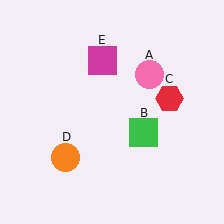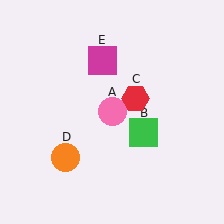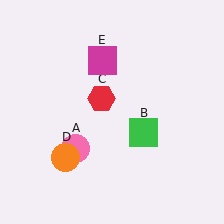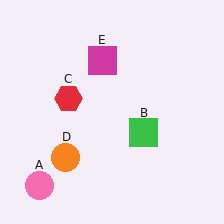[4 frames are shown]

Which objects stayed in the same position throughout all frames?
Green square (object B) and orange circle (object D) and magenta square (object E) remained stationary.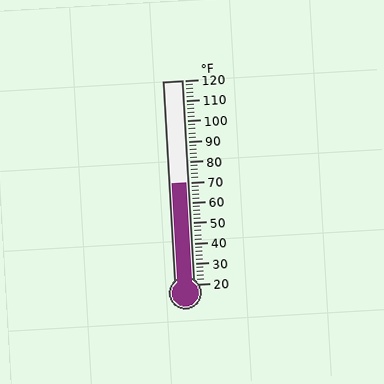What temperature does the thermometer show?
The thermometer shows approximately 70°F.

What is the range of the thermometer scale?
The thermometer scale ranges from 20°F to 120°F.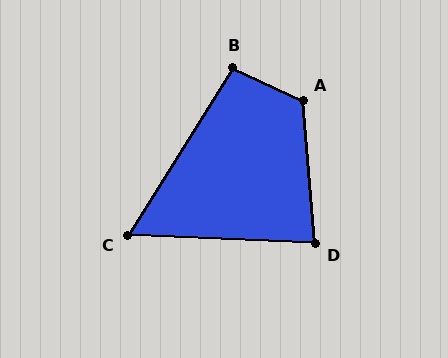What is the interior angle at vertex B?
Approximately 97 degrees (obtuse).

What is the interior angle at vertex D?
Approximately 83 degrees (acute).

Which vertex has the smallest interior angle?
C, at approximately 60 degrees.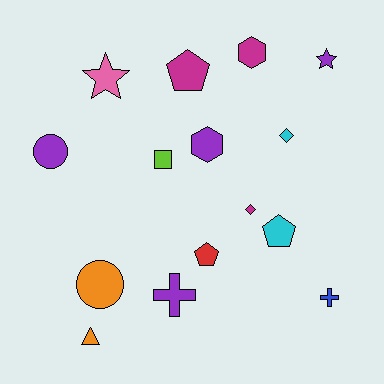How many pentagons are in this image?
There are 3 pentagons.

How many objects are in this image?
There are 15 objects.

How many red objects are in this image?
There is 1 red object.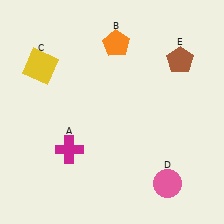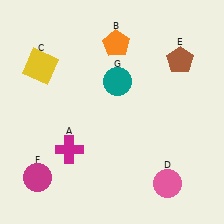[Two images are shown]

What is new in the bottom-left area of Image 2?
A magenta circle (F) was added in the bottom-left area of Image 2.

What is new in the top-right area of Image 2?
A teal circle (G) was added in the top-right area of Image 2.